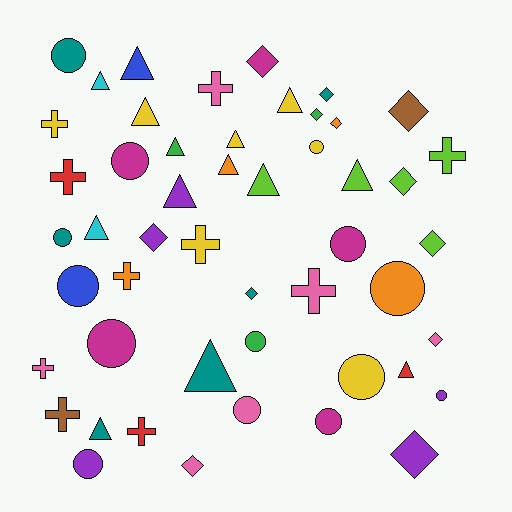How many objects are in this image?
There are 50 objects.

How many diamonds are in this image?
There are 12 diamonds.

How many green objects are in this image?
There are 3 green objects.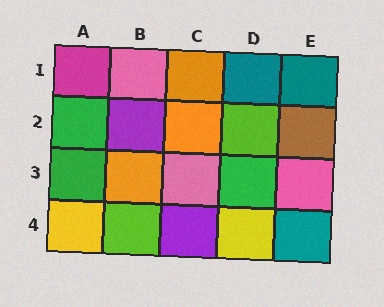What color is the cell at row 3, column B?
Orange.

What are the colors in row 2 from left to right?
Green, purple, orange, lime, brown.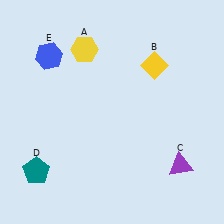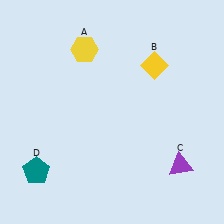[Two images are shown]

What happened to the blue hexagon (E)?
The blue hexagon (E) was removed in Image 2. It was in the top-left area of Image 1.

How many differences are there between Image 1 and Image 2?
There is 1 difference between the two images.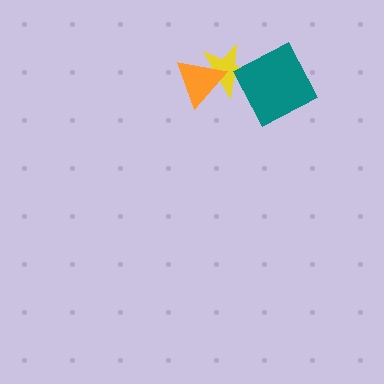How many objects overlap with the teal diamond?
1 object overlaps with the teal diamond.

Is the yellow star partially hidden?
Yes, it is partially covered by another shape.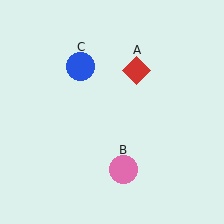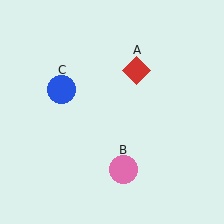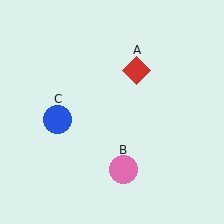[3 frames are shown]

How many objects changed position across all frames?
1 object changed position: blue circle (object C).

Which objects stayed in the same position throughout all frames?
Red diamond (object A) and pink circle (object B) remained stationary.